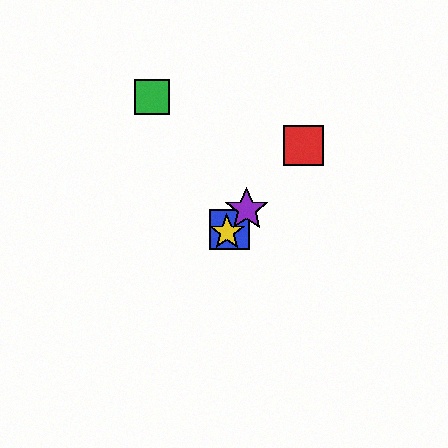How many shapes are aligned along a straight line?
4 shapes (the red square, the blue square, the yellow star, the purple star) are aligned along a straight line.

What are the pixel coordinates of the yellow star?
The yellow star is at (227, 232).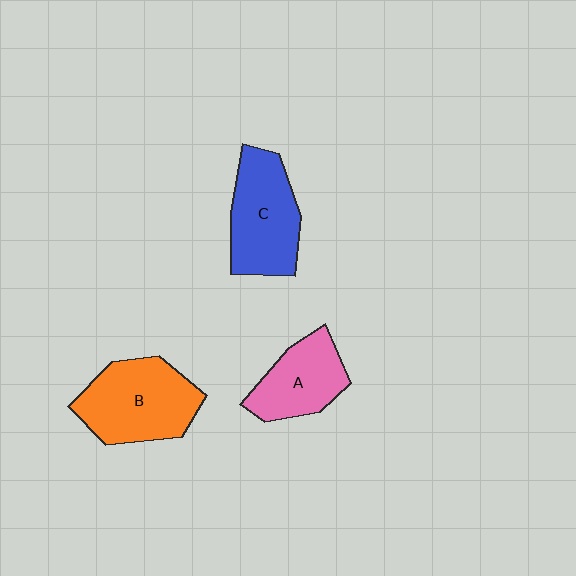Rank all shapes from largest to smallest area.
From largest to smallest: B (orange), C (blue), A (pink).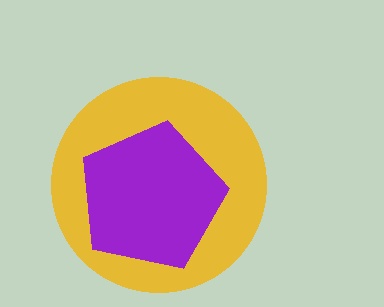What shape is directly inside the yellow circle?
The purple pentagon.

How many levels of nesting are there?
2.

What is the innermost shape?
The purple pentagon.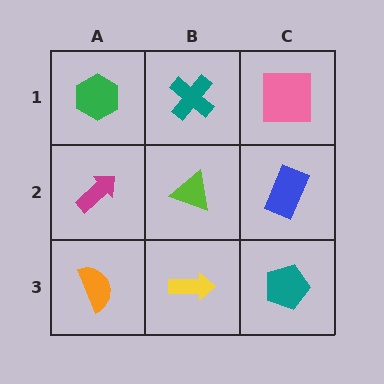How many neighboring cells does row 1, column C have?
2.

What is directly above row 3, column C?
A blue rectangle.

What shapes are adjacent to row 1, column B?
A lime triangle (row 2, column B), a green hexagon (row 1, column A), a pink square (row 1, column C).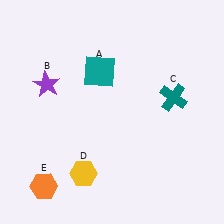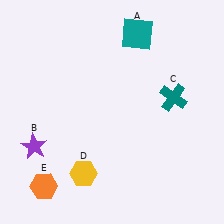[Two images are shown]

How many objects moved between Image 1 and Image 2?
2 objects moved between the two images.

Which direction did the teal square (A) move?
The teal square (A) moved up.